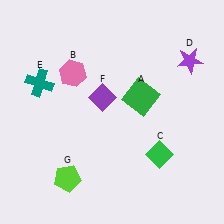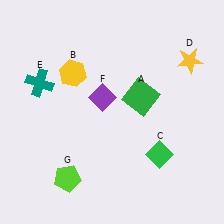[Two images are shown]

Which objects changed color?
B changed from pink to yellow. D changed from purple to yellow.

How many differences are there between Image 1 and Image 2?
There are 2 differences between the two images.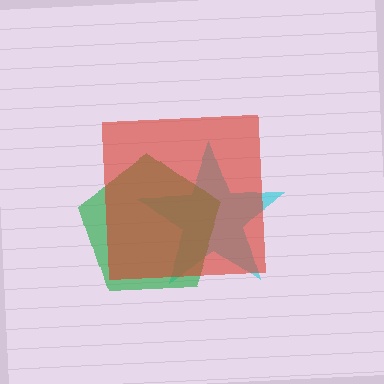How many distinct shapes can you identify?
There are 3 distinct shapes: a cyan star, a green pentagon, a red square.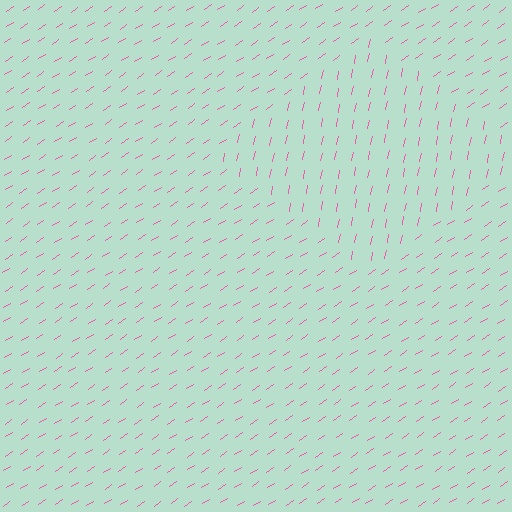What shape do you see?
I see a diamond.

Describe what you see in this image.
The image is filled with small pink line segments. A diamond region in the image has lines oriented differently from the surrounding lines, creating a visible texture boundary.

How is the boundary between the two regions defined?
The boundary is defined purely by a change in line orientation (approximately 45 degrees difference). All lines are the same color and thickness.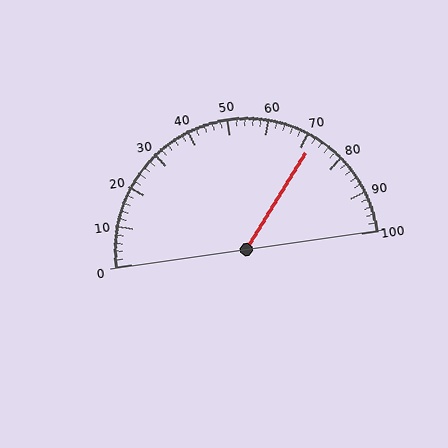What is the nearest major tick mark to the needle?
The nearest major tick mark is 70.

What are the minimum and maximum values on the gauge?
The gauge ranges from 0 to 100.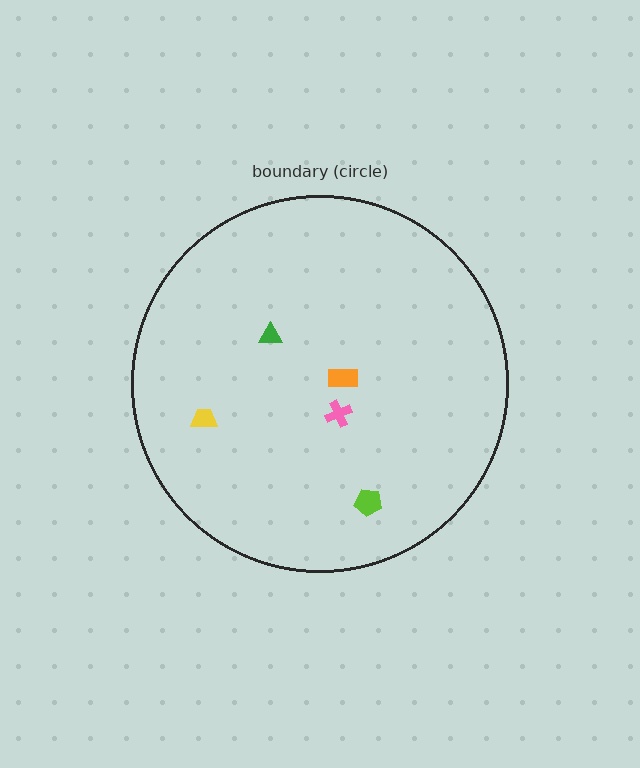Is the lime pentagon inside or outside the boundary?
Inside.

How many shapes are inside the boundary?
5 inside, 0 outside.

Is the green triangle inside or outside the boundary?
Inside.